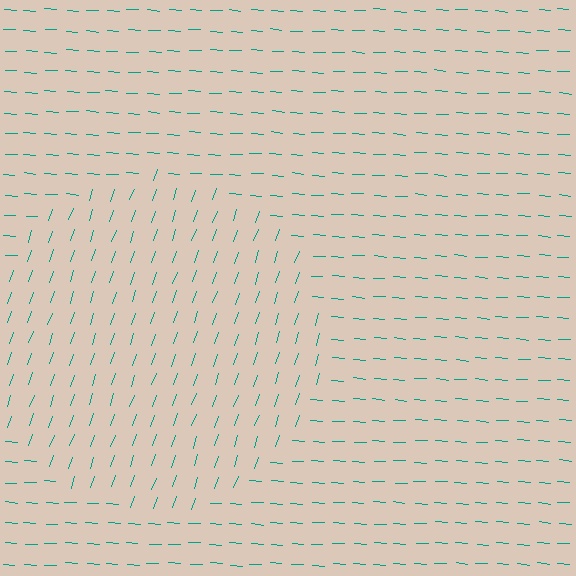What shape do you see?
I see a circle.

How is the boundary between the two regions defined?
The boundary is defined purely by a change in line orientation (approximately 75 degrees difference). All lines are the same color and thickness.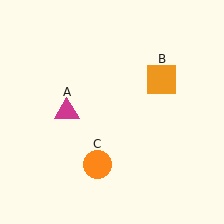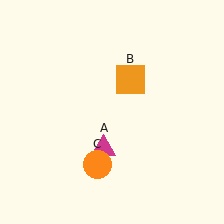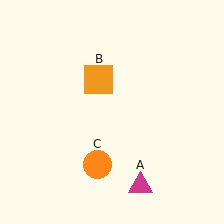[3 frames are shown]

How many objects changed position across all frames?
2 objects changed position: magenta triangle (object A), orange square (object B).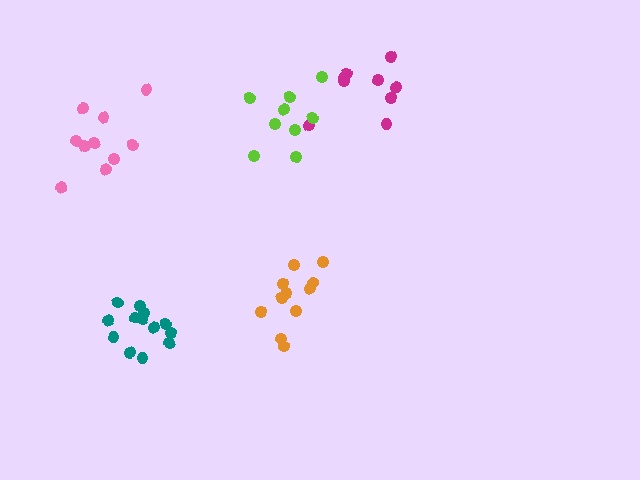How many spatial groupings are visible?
There are 5 spatial groupings.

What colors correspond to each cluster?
The clusters are colored: pink, teal, orange, magenta, lime.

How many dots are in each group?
Group 1: 10 dots, Group 2: 13 dots, Group 3: 11 dots, Group 4: 9 dots, Group 5: 9 dots (52 total).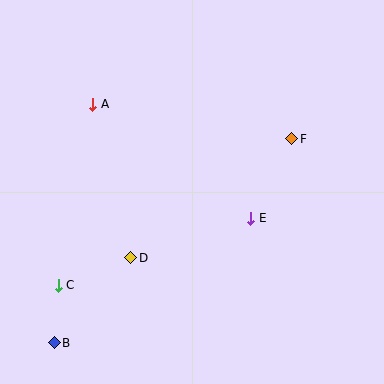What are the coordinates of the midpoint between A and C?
The midpoint between A and C is at (76, 195).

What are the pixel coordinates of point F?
Point F is at (292, 139).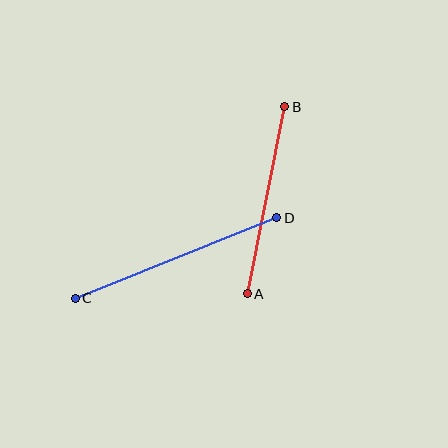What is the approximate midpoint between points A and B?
The midpoint is at approximately (266, 200) pixels.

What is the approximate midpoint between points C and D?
The midpoint is at approximately (176, 258) pixels.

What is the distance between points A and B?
The distance is approximately 191 pixels.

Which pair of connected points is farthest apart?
Points C and D are farthest apart.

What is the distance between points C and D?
The distance is approximately 217 pixels.